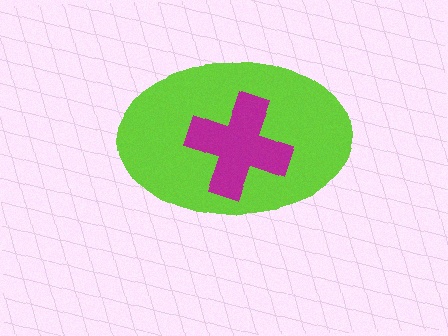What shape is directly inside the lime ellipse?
The magenta cross.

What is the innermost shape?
The magenta cross.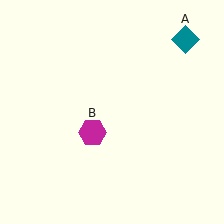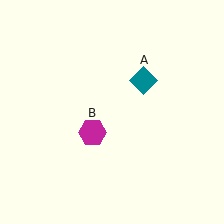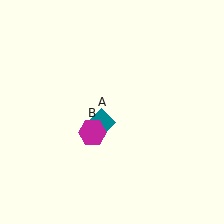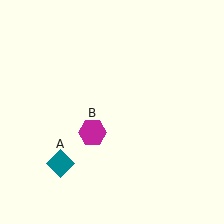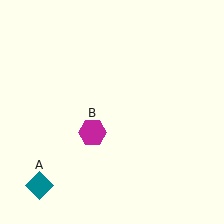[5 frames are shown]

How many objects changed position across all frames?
1 object changed position: teal diamond (object A).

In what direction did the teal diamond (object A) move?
The teal diamond (object A) moved down and to the left.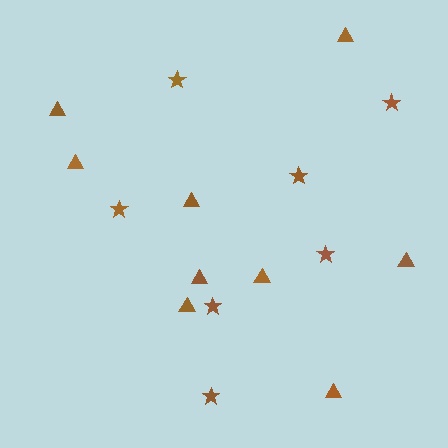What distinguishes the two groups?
There are 2 groups: one group of stars (7) and one group of triangles (9).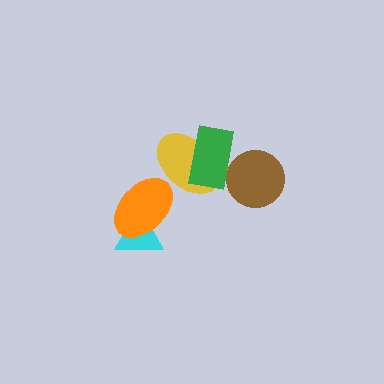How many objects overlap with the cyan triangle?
1 object overlaps with the cyan triangle.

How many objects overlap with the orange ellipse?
2 objects overlap with the orange ellipse.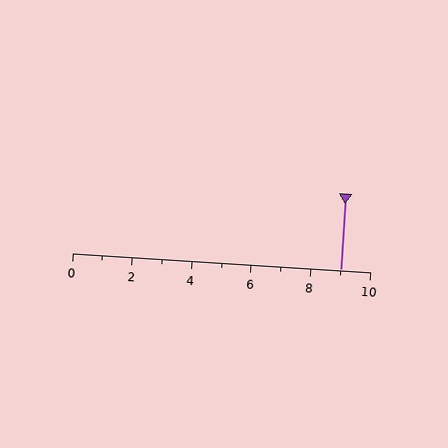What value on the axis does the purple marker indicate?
The marker indicates approximately 9.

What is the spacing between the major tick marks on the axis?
The major ticks are spaced 2 apart.